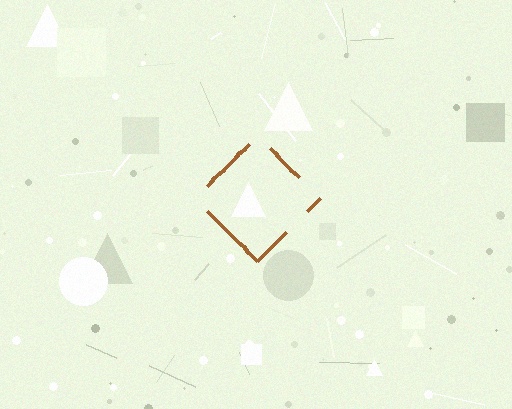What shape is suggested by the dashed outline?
The dashed outline suggests a diamond.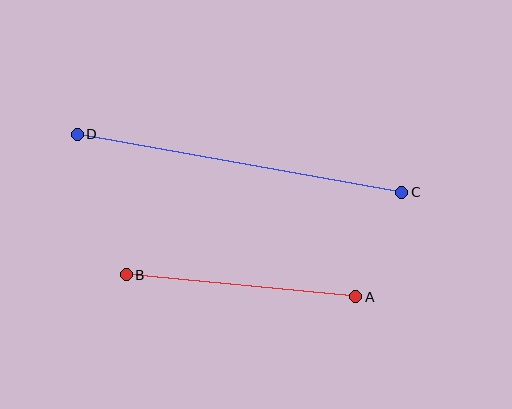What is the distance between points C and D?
The distance is approximately 330 pixels.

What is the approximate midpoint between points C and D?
The midpoint is at approximately (240, 163) pixels.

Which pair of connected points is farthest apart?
Points C and D are farthest apart.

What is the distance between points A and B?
The distance is approximately 231 pixels.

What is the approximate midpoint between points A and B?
The midpoint is at approximately (241, 286) pixels.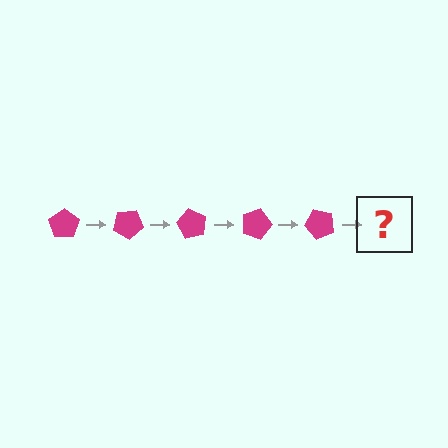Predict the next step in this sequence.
The next step is a magenta pentagon rotated 150 degrees.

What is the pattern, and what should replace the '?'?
The pattern is that the pentagon rotates 30 degrees each step. The '?' should be a magenta pentagon rotated 150 degrees.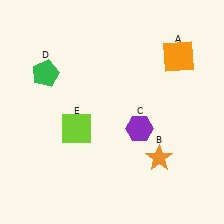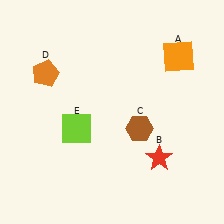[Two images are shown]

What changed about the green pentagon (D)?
In Image 1, D is green. In Image 2, it changed to orange.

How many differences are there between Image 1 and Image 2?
There are 3 differences between the two images.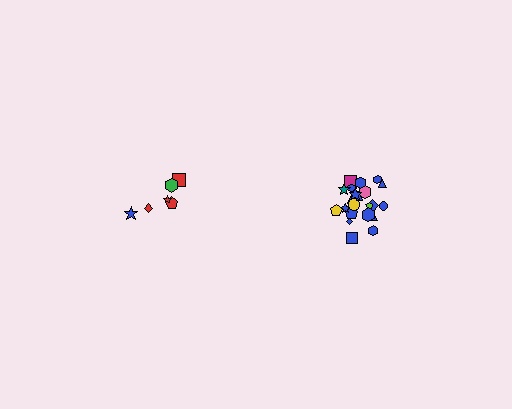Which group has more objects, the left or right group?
The right group.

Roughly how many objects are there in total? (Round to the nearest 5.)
Roughly 30 objects in total.